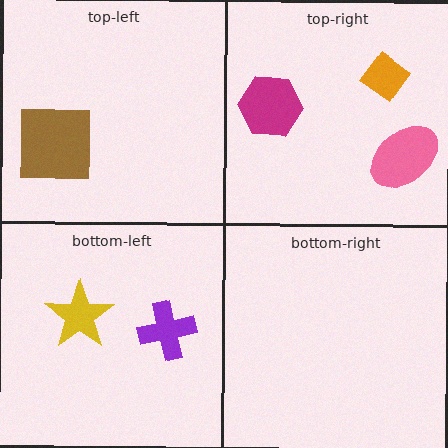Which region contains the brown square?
The top-left region.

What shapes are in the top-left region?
The brown square.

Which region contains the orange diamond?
The top-right region.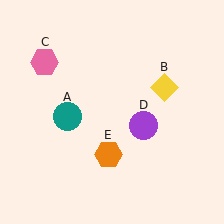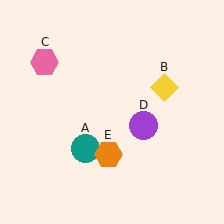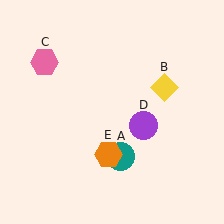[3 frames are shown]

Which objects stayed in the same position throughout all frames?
Yellow diamond (object B) and pink hexagon (object C) and purple circle (object D) and orange hexagon (object E) remained stationary.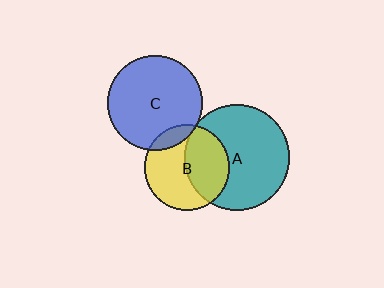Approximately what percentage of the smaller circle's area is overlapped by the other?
Approximately 5%.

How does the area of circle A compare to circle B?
Approximately 1.5 times.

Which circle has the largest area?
Circle A (teal).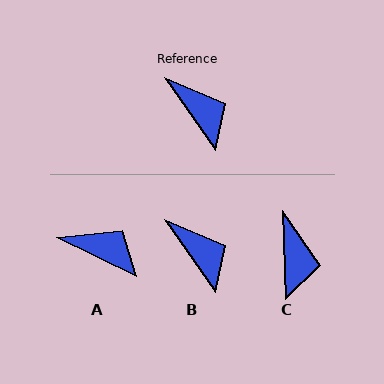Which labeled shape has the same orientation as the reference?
B.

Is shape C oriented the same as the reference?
No, it is off by about 33 degrees.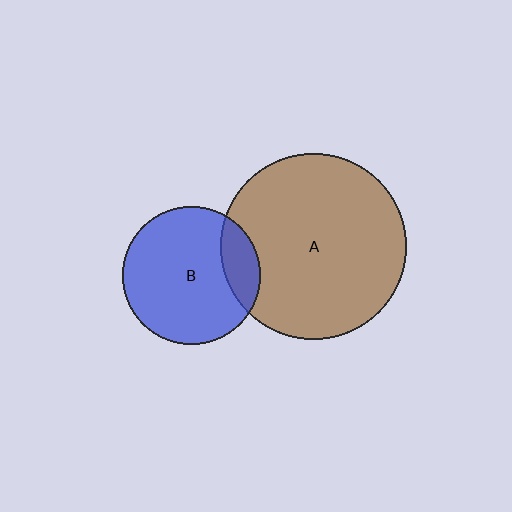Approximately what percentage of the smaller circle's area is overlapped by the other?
Approximately 15%.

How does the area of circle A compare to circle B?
Approximately 1.8 times.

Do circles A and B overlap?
Yes.